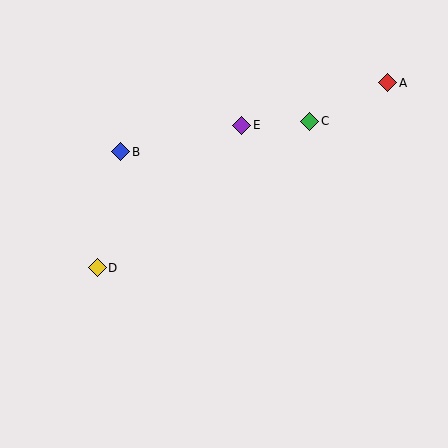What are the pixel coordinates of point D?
Point D is at (97, 268).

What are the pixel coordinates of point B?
Point B is at (121, 152).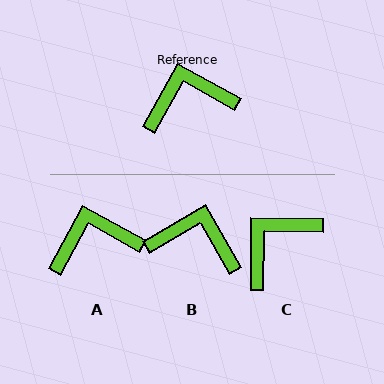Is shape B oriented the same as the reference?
No, it is off by about 31 degrees.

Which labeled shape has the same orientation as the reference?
A.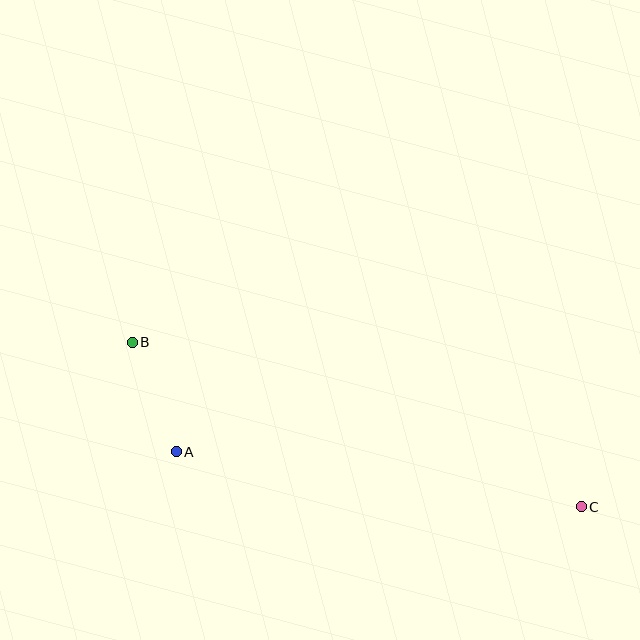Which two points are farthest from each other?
Points B and C are farthest from each other.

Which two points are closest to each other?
Points A and B are closest to each other.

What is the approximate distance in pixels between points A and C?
The distance between A and C is approximately 409 pixels.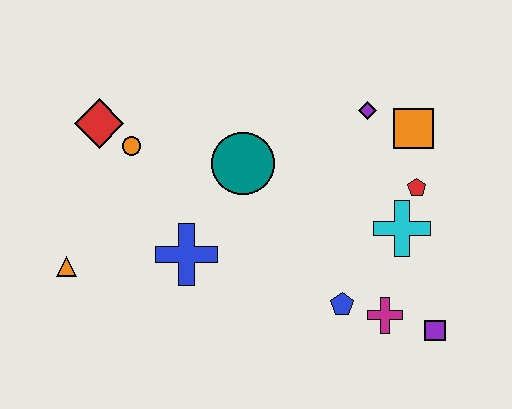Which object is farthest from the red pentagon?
The orange triangle is farthest from the red pentagon.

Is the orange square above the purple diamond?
No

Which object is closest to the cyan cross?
The red pentagon is closest to the cyan cross.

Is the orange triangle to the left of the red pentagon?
Yes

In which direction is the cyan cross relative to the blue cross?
The cyan cross is to the right of the blue cross.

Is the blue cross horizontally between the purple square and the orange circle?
Yes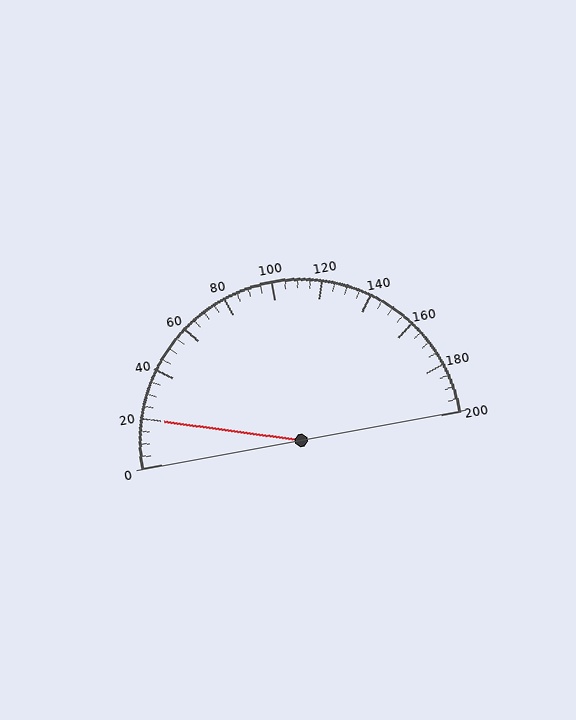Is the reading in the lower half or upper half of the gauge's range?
The reading is in the lower half of the range (0 to 200).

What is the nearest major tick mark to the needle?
The nearest major tick mark is 20.